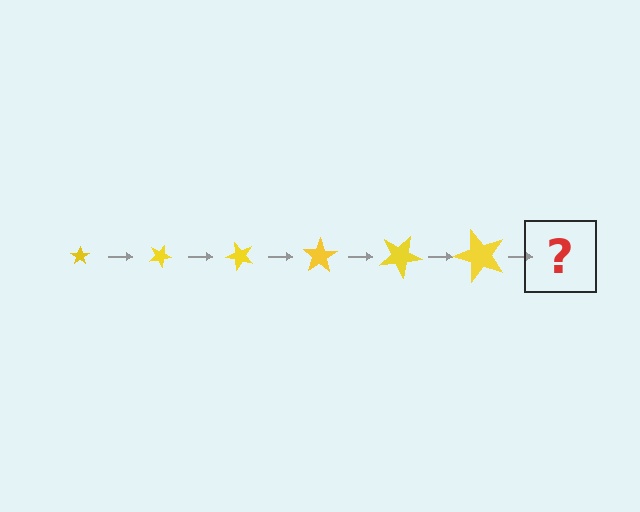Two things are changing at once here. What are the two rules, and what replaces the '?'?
The two rules are that the star grows larger each step and it rotates 25 degrees each step. The '?' should be a star, larger than the previous one and rotated 150 degrees from the start.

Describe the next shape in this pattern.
It should be a star, larger than the previous one and rotated 150 degrees from the start.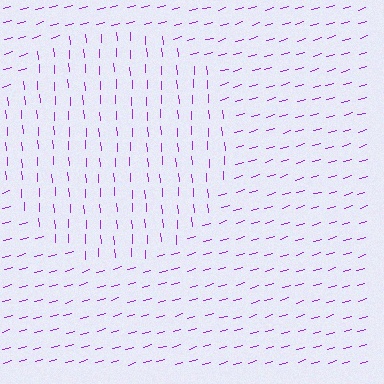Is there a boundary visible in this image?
Yes, there is a texture boundary formed by a change in line orientation.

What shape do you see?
I see a circle.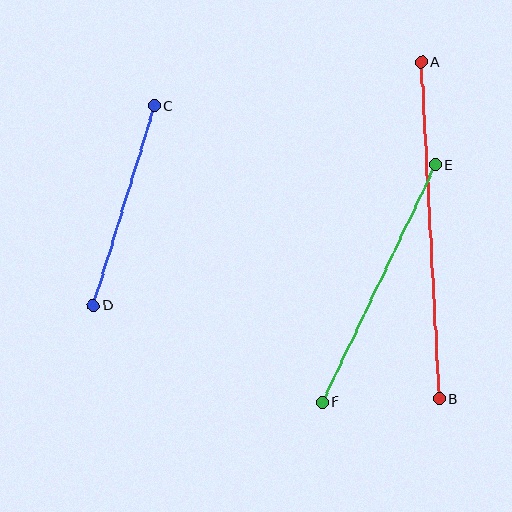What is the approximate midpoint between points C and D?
The midpoint is at approximately (124, 206) pixels.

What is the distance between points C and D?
The distance is approximately 208 pixels.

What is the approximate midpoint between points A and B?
The midpoint is at approximately (430, 231) pixels.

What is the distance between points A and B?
The distance is approximately 337 pixels.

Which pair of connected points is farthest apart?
Points A and B are farthest apart.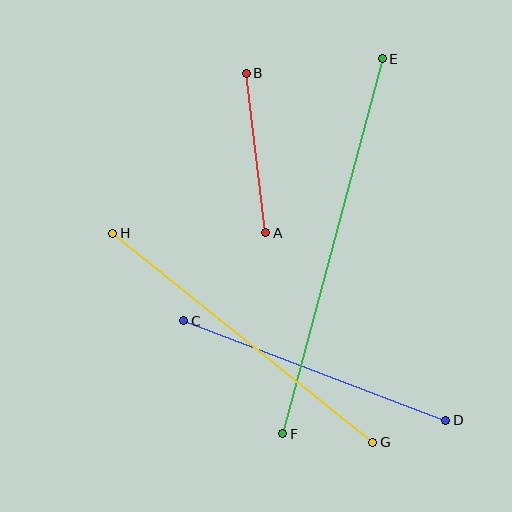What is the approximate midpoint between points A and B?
The midpoint is at approximately (256, 153) pixels.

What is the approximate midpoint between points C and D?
The midpoint is at approximately (315, 370) pixels.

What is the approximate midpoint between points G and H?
The midpoint is at approximately (243, 338) pixels.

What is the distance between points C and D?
The distance is approximately 280 pixels.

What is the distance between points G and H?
The distance is approximately 334 pixels.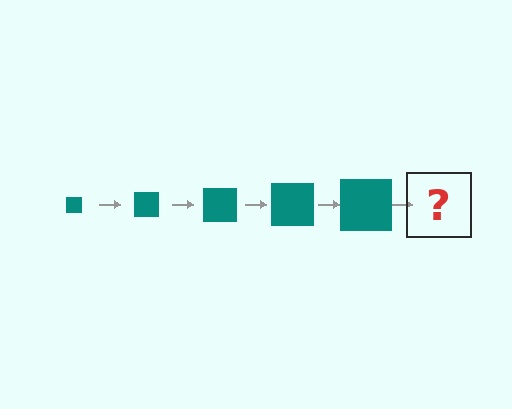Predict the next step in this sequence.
The next step is a teal square, larger than the previous one.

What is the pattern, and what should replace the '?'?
The pattern is that the square gets progressively larger each step. The '?' should be a teal square, larger than the previous one.